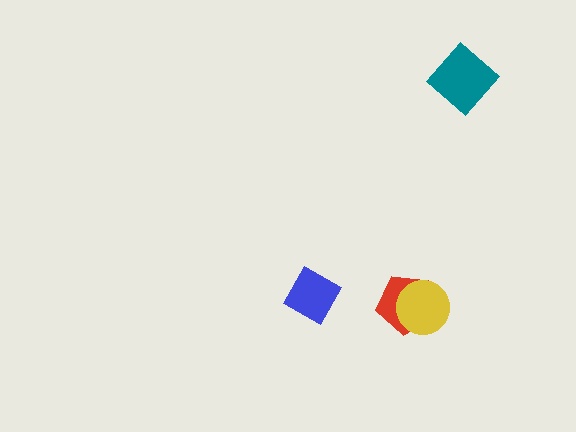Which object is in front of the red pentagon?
The yellow circle is in front of the red pentagon.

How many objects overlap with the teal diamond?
0 objects overlap with the teal diamond.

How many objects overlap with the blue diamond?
0 objects overlap with the blue diamond.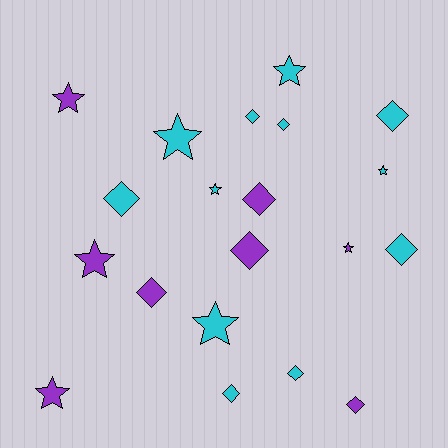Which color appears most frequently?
Cyan, with 12 objects.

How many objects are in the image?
There are 20 objects.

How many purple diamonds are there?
There are 4 purple diamonds.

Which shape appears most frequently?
Diamond, with 11 objects.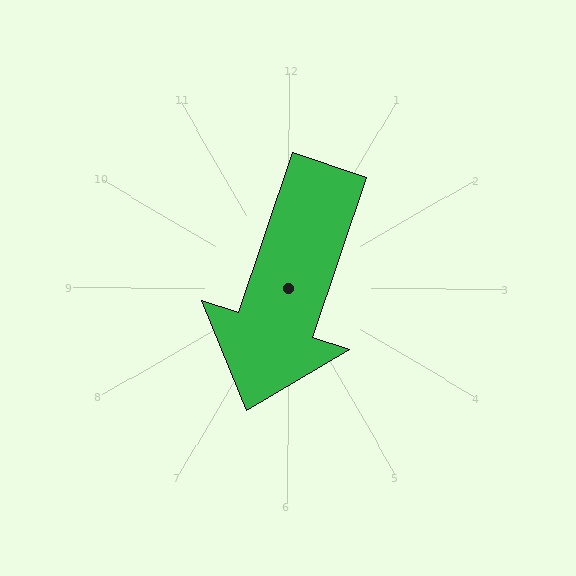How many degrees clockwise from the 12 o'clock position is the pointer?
Approximately 199 degrees.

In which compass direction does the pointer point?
South.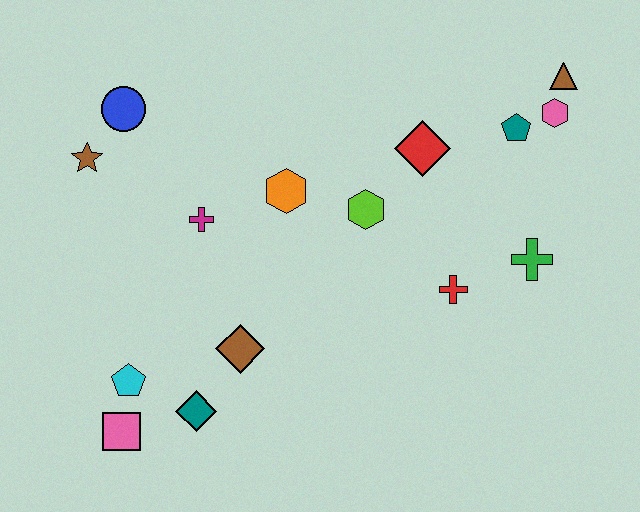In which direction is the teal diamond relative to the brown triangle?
The teal diamond is to the left of the brown triangle.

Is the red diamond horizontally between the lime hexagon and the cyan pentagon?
No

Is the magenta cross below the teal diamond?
No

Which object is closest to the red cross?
The green cross is closest to the red cross.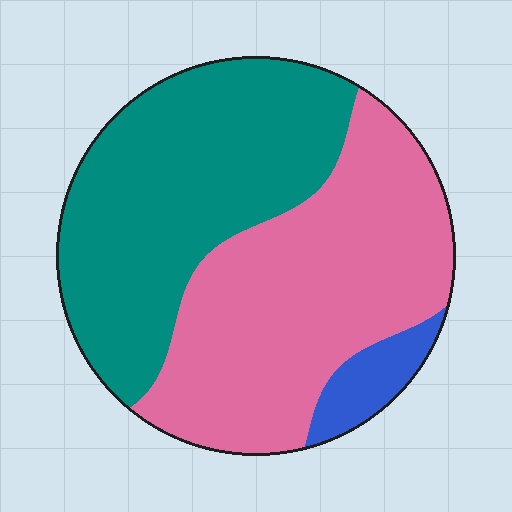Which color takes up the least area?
Blue, at roughly 5%.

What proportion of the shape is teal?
Teal covers around 45% of the shape.